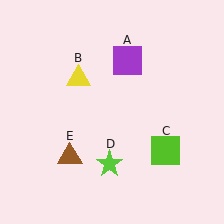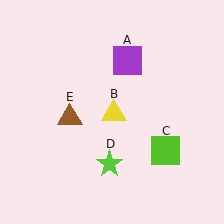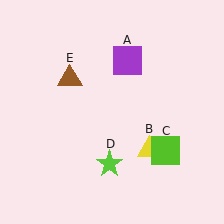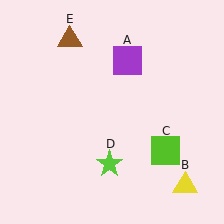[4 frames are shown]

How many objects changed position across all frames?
2 objects changed position: yellow triangle (object B), brown triangle (object E).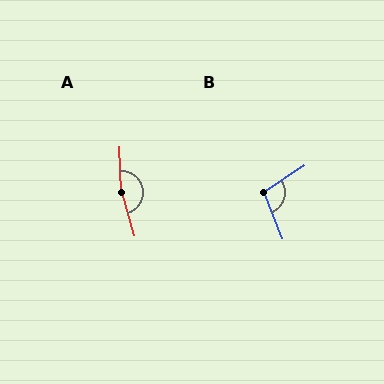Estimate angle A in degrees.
Approximately 165 degrees.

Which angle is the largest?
A, at approximately 165 degrees.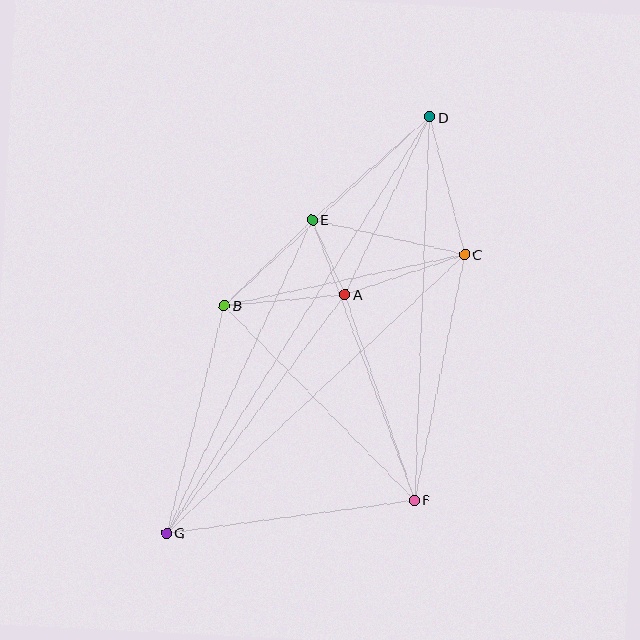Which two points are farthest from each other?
Points D and G are farthest from each other.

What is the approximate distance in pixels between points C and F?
The distance between C and F is approximately 251 pixels.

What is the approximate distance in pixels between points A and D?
The distance between A and D is approximately 197 pixels.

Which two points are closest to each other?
Points A and E are closest to each other.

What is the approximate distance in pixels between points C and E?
The distance between C and E is approximately 156 pixels.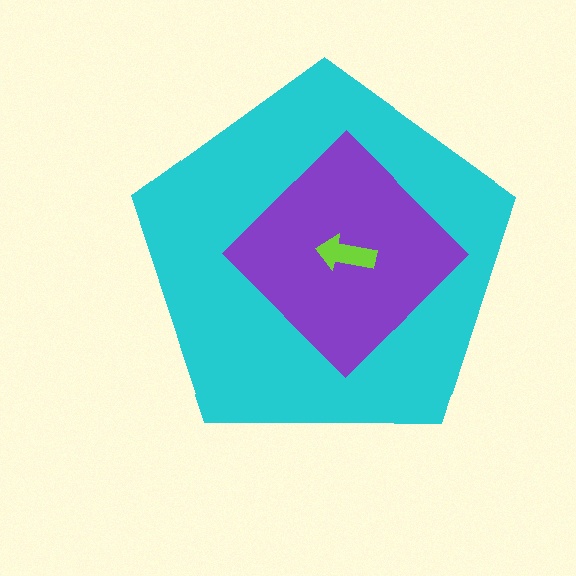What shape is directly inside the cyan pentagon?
The purple diamond.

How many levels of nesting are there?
3.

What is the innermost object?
The lime arrow.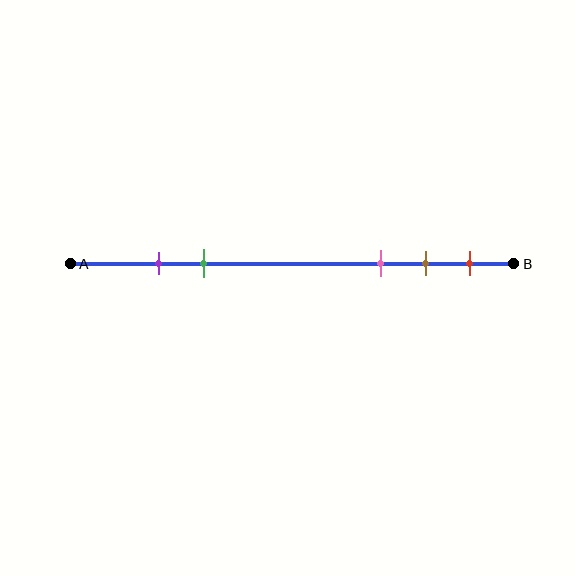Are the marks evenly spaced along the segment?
No, the marks are not evenly spaced.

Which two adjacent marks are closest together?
The purple and green marks are the closest adjacent pair.